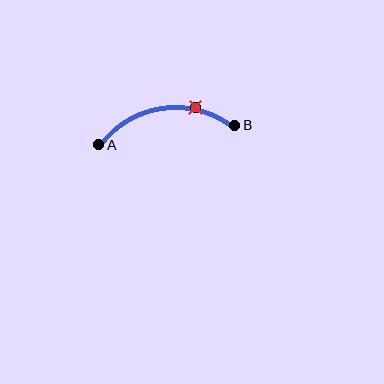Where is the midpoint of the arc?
The arc midpoint is the point on the curve farthest from the straight line joining A and B. It sits above that line.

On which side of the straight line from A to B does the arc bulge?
The arc bulges above the straight line connecting A and B.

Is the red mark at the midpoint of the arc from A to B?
No. The red mark lies on the arc but is closer to endpoint B. The arc midpoint would be at the point on the curve equidistant along the arc from both A and B.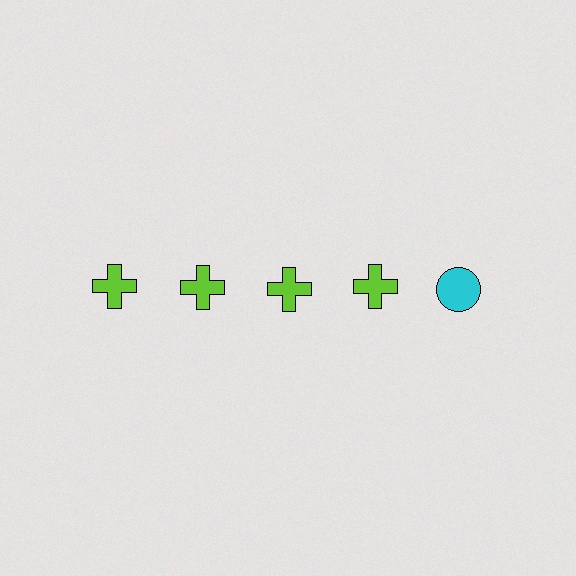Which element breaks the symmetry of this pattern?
The cyan circle in the top row, rightmost column breaks the symmetry. All other shapes are lime crosses.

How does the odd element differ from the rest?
It differs in both color (cyan instead of lime) and shape (circle instead of cross).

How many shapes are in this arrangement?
There are 5 shapes arranged in a grid pattern.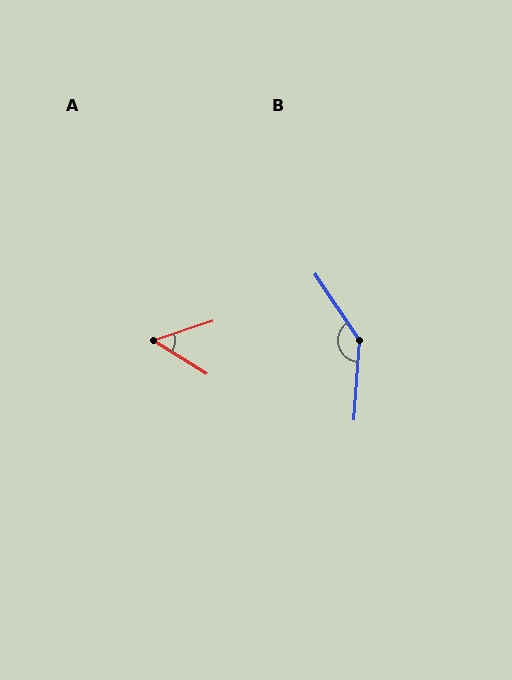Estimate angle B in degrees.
Approximately 142 degrees.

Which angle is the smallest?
A, at approximately 51 degrees.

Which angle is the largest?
B, at approximately 142 degrees.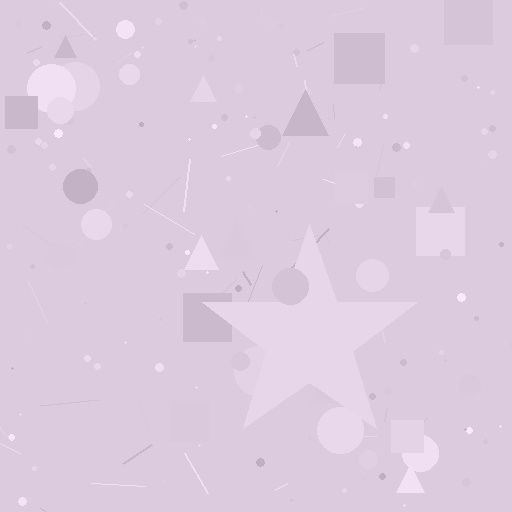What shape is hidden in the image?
A star is hidden in the image.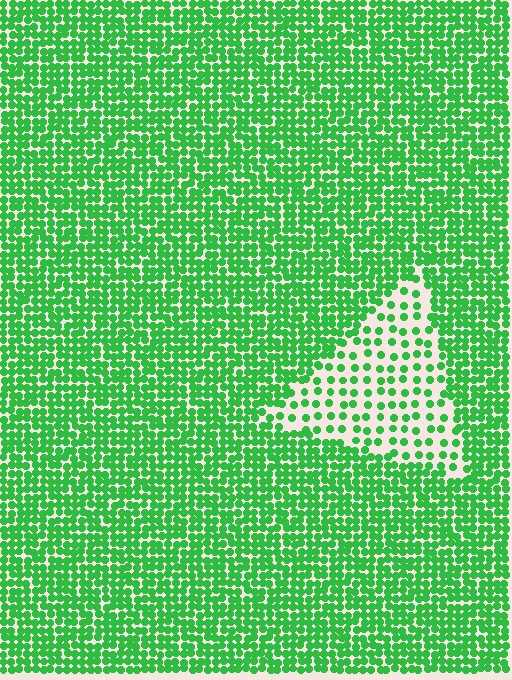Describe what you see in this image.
The image contains small green elements arranged at two different densities. A triangle-shaped region is visible where the elements are less densely packed than the surrounding area.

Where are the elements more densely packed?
The elements are more densely packed outside the triangle boundary.